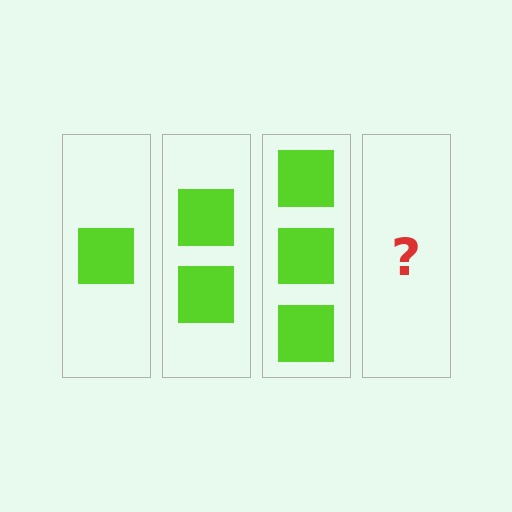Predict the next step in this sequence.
The next step is 4 squares.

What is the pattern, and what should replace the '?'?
The pattern is that each step adds one more square. The '?' should be 4 squares.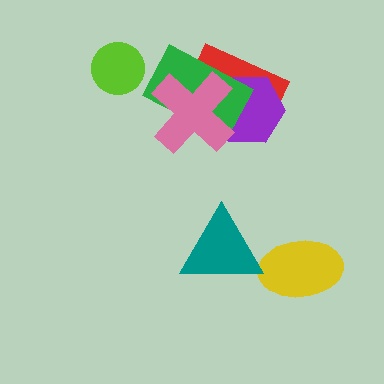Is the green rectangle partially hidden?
Yes, it is partially covered by another shape.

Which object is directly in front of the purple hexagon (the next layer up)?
The green rectangle is directly in front of the purple hexagon.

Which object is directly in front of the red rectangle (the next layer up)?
The purple hexagon is directly in front of the red rectangle.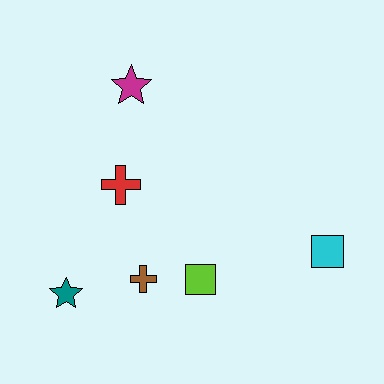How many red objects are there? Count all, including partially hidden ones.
There is 1 red object.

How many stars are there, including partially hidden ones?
There are 2 stars.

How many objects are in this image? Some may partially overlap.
There are 6 objects.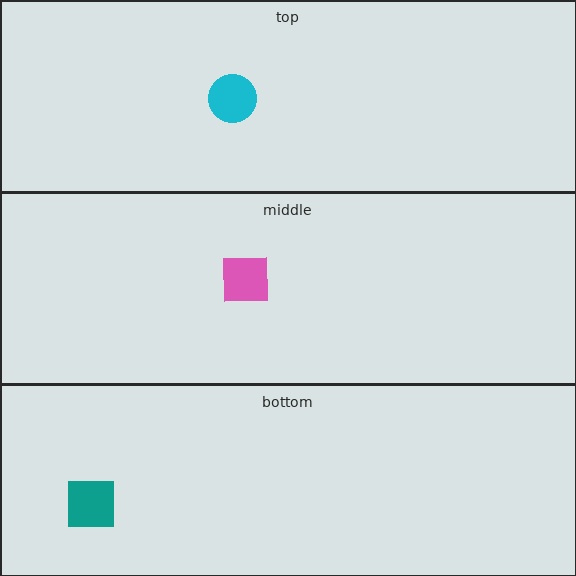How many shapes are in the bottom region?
1.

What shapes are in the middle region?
The pink square.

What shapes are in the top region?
The cyan circle.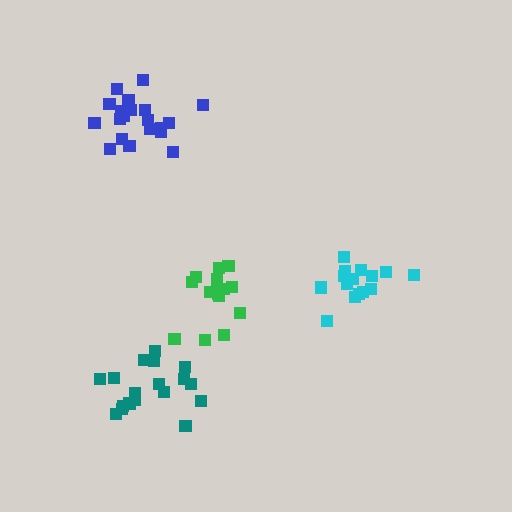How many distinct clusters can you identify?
There are 4 distinct clusters.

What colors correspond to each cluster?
The clusters are colored: cyan, green, teal, blue.